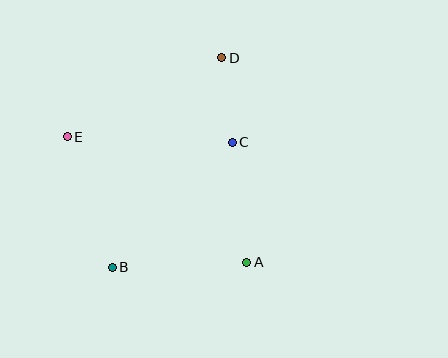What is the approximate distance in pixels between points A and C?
The distance between A and C is approximately 121 pixels.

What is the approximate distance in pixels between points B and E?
The distance between B and E is approximately 138 pixels.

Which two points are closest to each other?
Points C and D are closest to each other.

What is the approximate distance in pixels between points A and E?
The distance between A and E is approximately 219 pixels.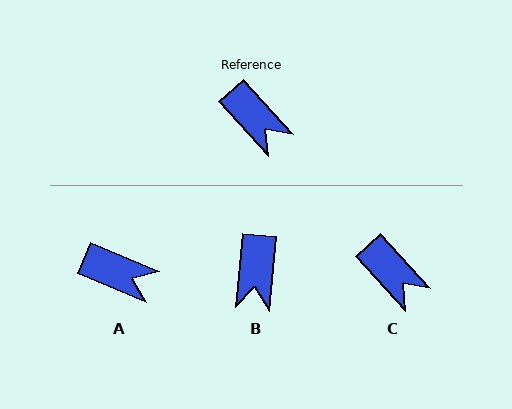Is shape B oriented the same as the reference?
No, it is off by about 47 degrees.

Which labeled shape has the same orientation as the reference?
C.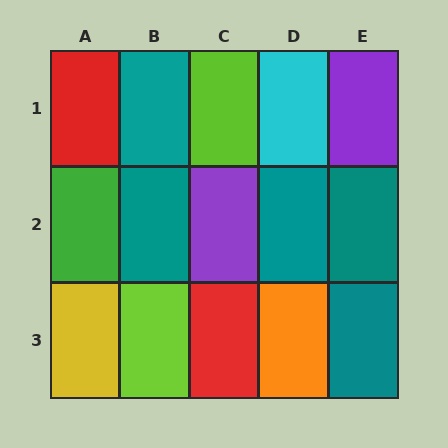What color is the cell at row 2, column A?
Green.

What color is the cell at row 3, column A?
Yellow.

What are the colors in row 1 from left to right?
Red, teal, lime, cyan, purple.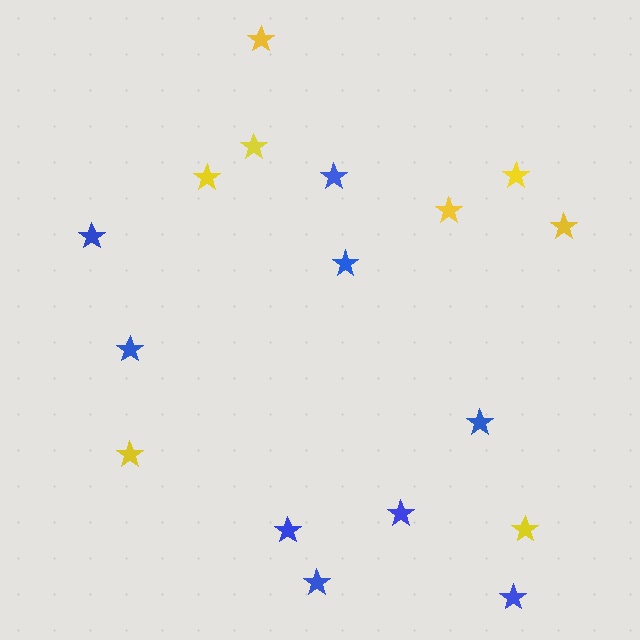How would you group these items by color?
There are 2 groups: one group of blue stars (9) and one group of yellow stars (8).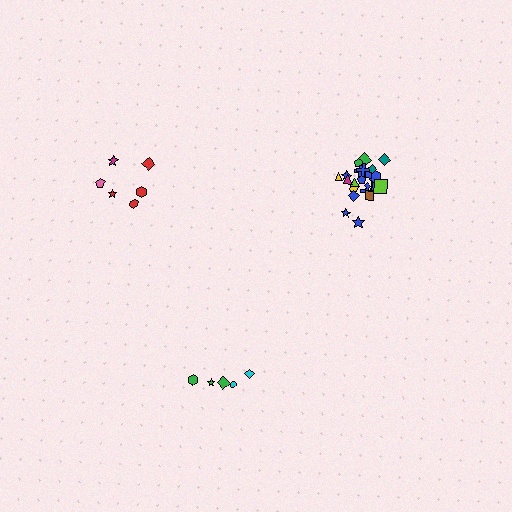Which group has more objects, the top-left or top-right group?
The top-right group.